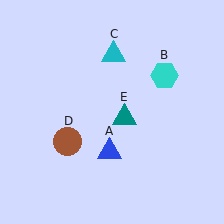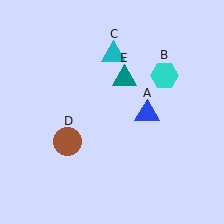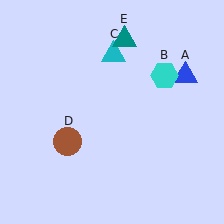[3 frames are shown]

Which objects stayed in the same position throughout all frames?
Cyan hexagon (object B) and cyan triangle (object C) and brown circle (object D) remained stationary.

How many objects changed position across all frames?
2 objects changed position: blue triangle (object A), teal triangle (object E).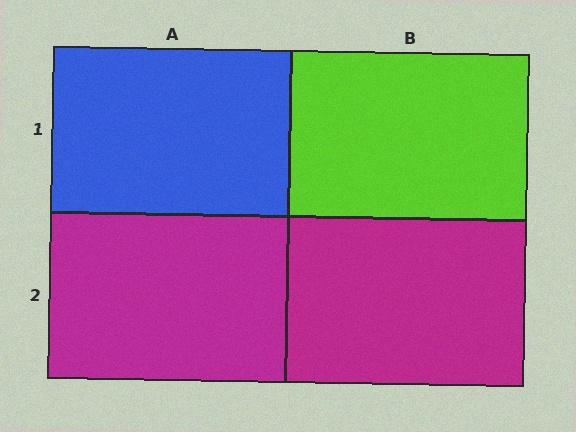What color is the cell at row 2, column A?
Magenta.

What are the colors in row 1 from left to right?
Blue, lime.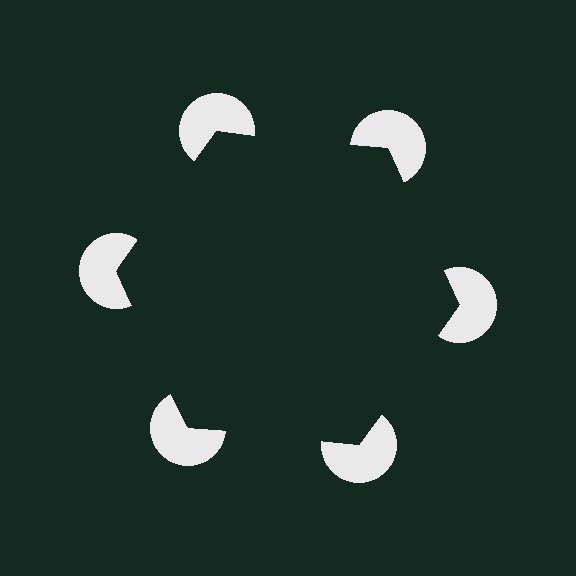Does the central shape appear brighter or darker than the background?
It typically appears slightly darker than the background, even though no actual brightness change is drawn.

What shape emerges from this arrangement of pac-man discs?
An illusory hexagon — its edges are inferred from the aligned wedge cuts in the pac-man discs, not physically drawn.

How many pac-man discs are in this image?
There are 6 — one at each vertex of the illusory hexagon.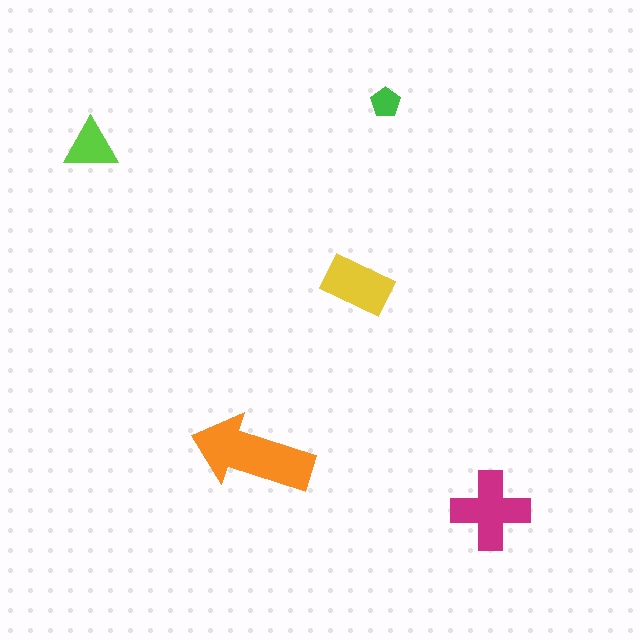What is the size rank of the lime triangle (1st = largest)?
4th.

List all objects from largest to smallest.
The orange arrow, the magenta cross, the yellow rectangle, the lime triangle, the green pentagon.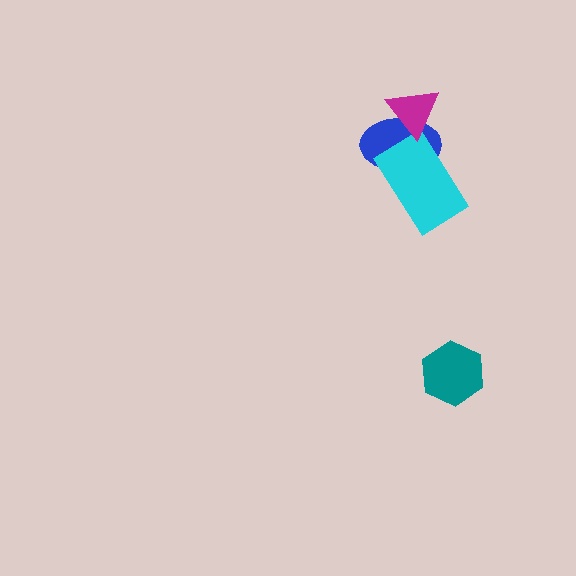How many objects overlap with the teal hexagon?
0 objects overlap with the teal hexagon.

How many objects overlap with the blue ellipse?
2 objects overlap with the blue ellipse.